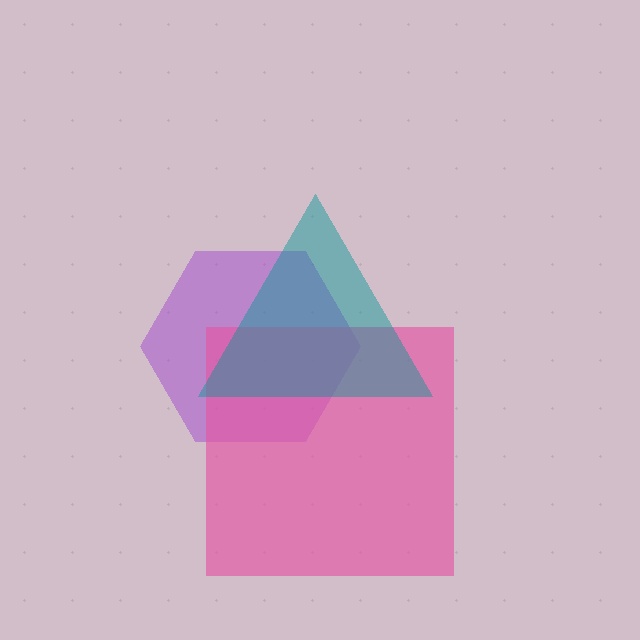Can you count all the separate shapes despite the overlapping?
Yes, there are 3 separate shapes.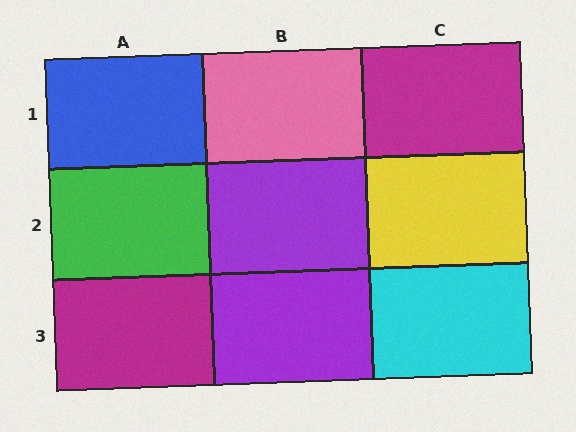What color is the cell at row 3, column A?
Magenta.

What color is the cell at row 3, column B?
Purple.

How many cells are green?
1 cell is green.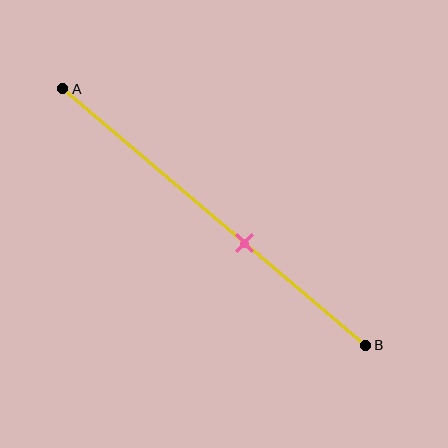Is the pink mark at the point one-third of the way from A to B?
No, the mark is at about 60% from A, not at the 33% one-third point.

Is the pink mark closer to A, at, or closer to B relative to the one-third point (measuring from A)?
The pink mark is closer to point B than the one-third point of segment AB.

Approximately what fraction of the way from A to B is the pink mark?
The pink mark is approximately 60% of the way from A to B.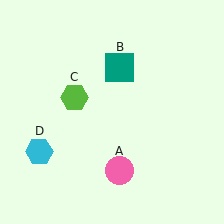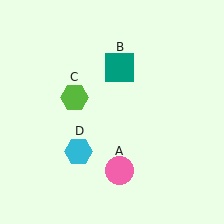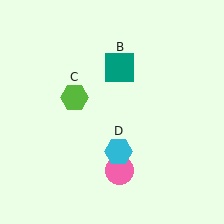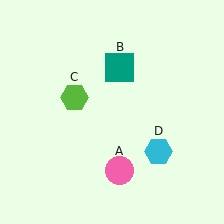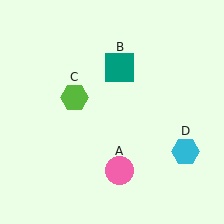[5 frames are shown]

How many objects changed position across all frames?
1 object changed position: cyan hexagon (object D).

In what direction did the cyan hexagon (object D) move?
The cyan hexagon (object D) moved right.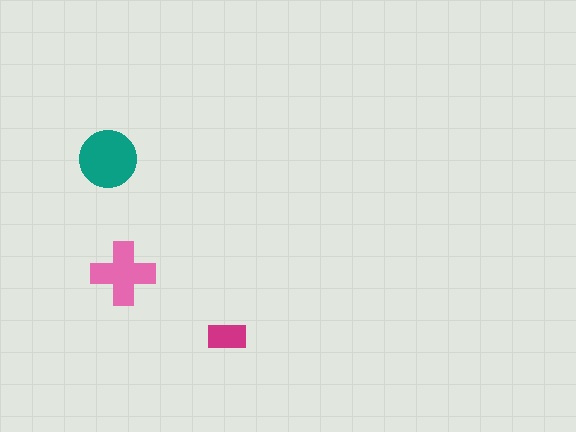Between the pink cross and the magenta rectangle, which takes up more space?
The pink cross.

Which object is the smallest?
The magenta rectangle.